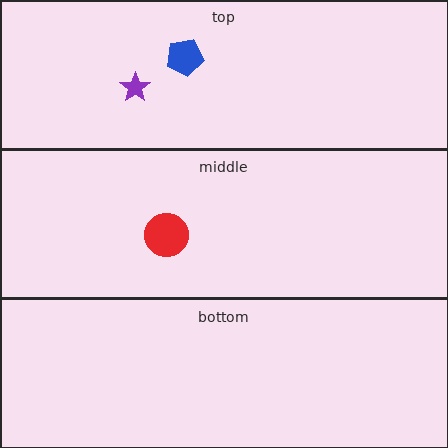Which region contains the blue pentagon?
The top region.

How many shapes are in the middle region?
1.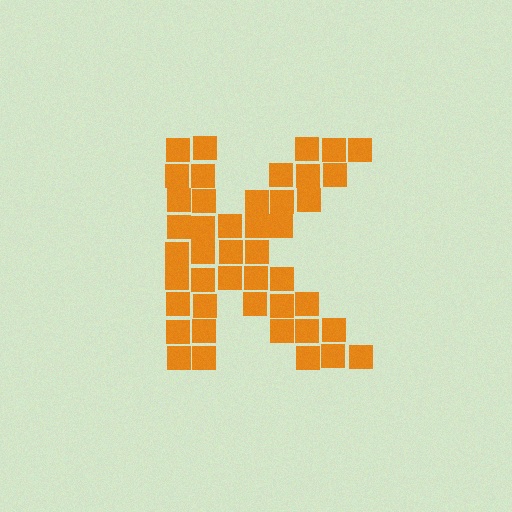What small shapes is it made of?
It is made of small squares.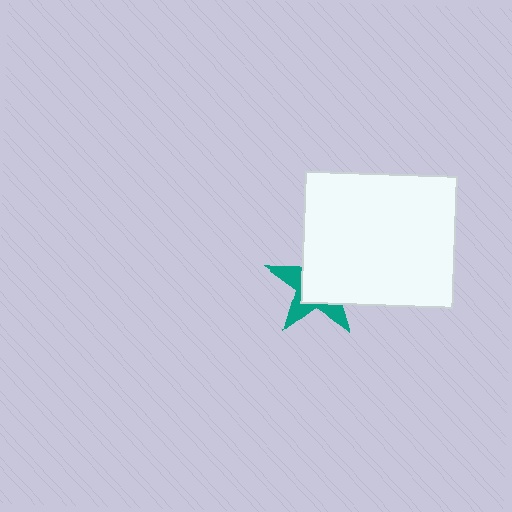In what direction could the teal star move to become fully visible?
The teal star could move toward the lower-left. That would shift it out from behind the white rectangle entirely.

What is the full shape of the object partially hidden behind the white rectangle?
The partially hidden object is a teal star.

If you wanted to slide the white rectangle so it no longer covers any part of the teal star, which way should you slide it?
Slide it toward the upper-right — that is the most direct way to separate the two shapes.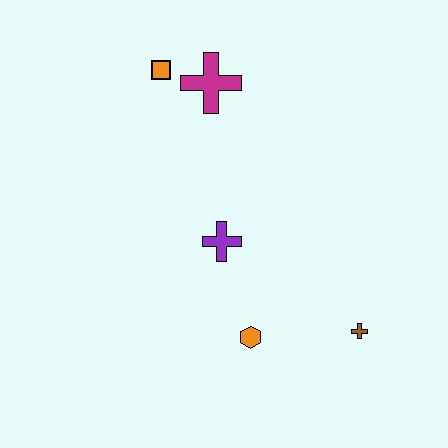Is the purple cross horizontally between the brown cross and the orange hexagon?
No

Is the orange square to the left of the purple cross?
Yes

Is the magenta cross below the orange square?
Yes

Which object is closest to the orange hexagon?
The purple cross is closest to the orange hexagon.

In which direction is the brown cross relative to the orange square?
The brown cross is below the orange square.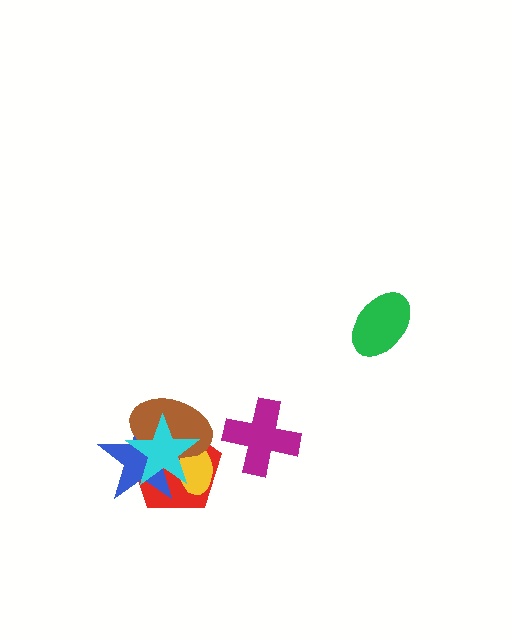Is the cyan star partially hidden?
No, no other shape covers it.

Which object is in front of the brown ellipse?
The cyan star is in front of the brown ellipse.